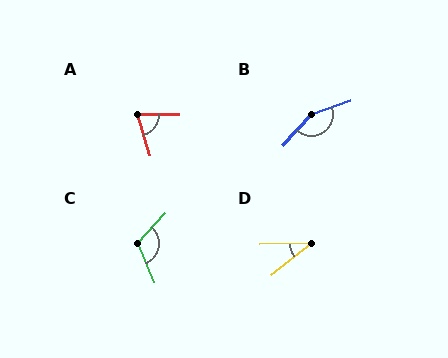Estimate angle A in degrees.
Approximately 74 degrees.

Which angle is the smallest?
D, at approximately 37 degrees.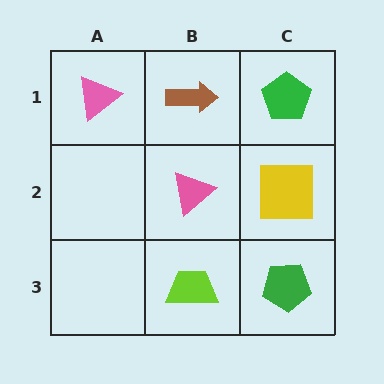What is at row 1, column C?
A green pentagon.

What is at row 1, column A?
A pink triangle.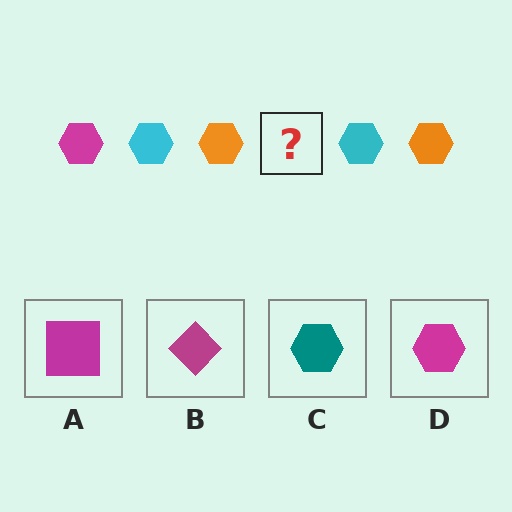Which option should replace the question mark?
Option D.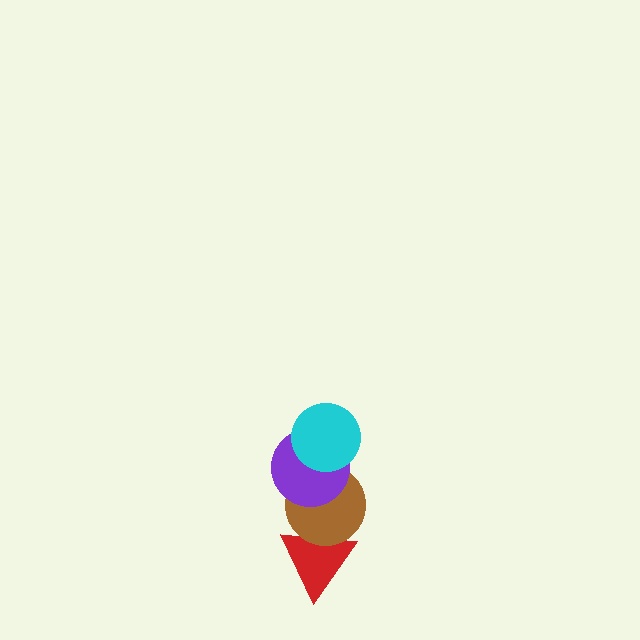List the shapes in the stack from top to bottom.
From top to bottom: the cyan circle, the purple circle, the brown circle, the red triangle.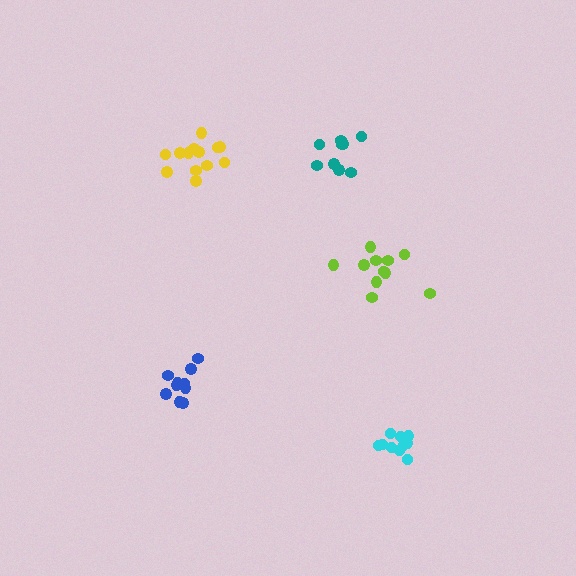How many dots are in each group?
Group 1: 11 dots, Group 2: 13 dots, Group 3: 10 dots, Group 4: 10 dots, Group 5: 9 dots (53 total).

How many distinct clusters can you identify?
There are 5 distinct clusters.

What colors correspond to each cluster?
The clusters are colored: lime, yellow, cyan, blue, teal.